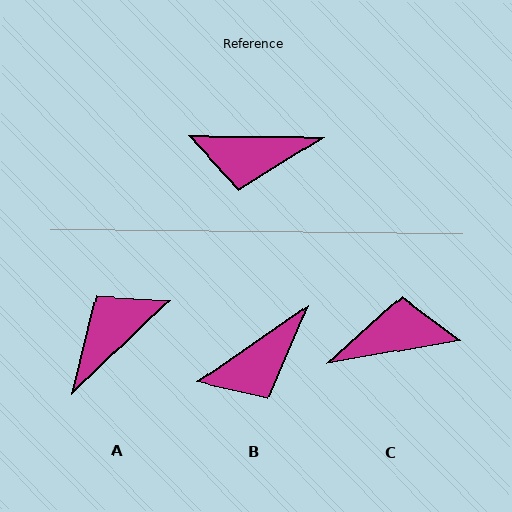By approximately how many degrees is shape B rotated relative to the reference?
Approximately 35 degrees counter-clockwise.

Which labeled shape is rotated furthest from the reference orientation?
C, about 169 degrees away.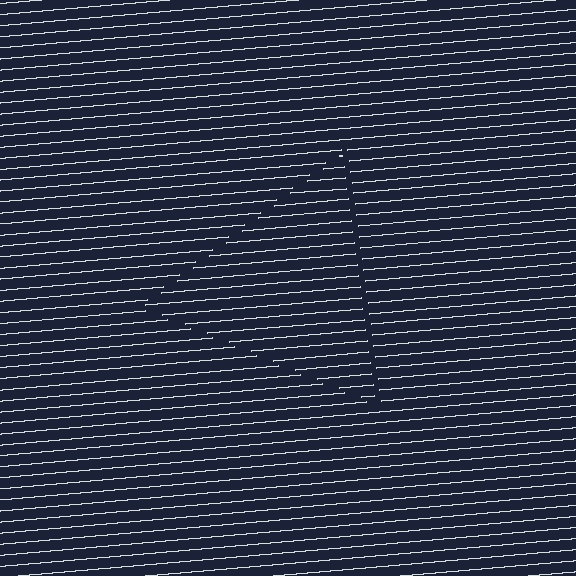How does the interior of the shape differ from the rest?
The interior of the shape contains the same grating, shifted by half a period — the contour is defined by the phase discontinuity where line-ends from the inner and outer gratings abut.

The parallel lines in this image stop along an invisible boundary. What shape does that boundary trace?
An illusory triangle. The interior of the shape contains the same grating, shifted by half a period — the contour is defined by the phase discontinuity where line-ends from the inner and outer gratings abut.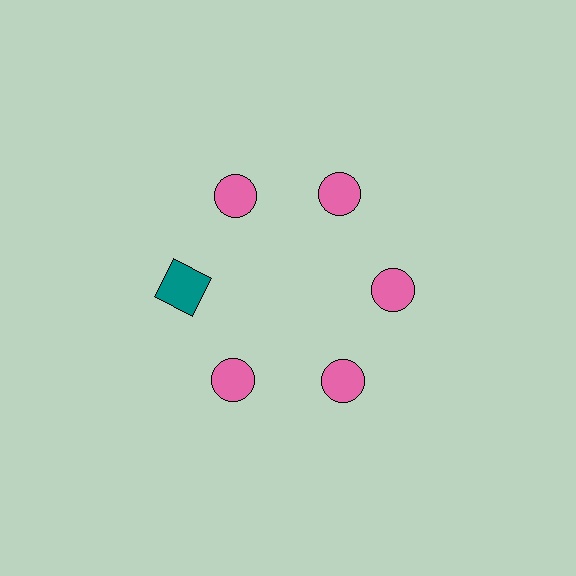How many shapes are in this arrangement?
There are 6 shapes arranged in a ring pattern.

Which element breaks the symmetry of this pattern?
The teal square at roughly the 9 o'clock position breaks the symmetry. All other shapes are pink circles.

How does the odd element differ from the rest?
It differs in both color (teal instead of pink) and shape (square instead of circle).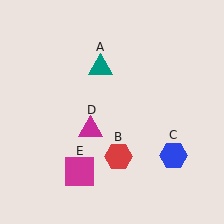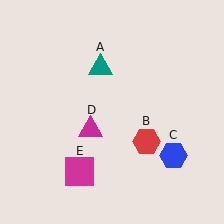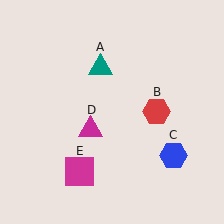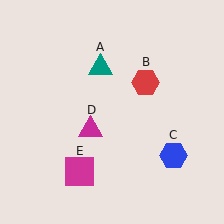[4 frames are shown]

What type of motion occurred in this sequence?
The red hexagon (object B) rotated counterclockwise around the center of the scene.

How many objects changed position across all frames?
1 object changed position: red hexagon (object B).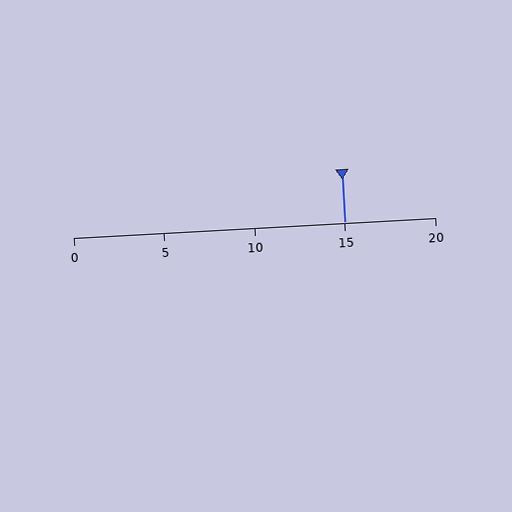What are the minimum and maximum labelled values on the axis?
The axis runs from 0 to 20.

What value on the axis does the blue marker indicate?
The marker indicates approximately 15.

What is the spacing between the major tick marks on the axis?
The major ticks are spaced 5 apart.